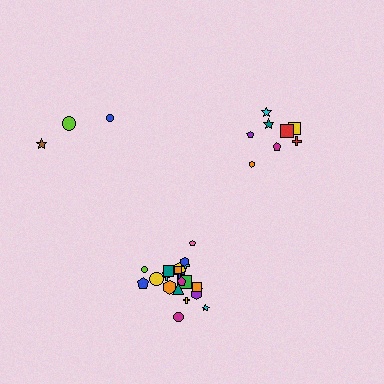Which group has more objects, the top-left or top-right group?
The top-right group.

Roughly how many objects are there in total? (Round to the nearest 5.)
Roughly 35 objects in total.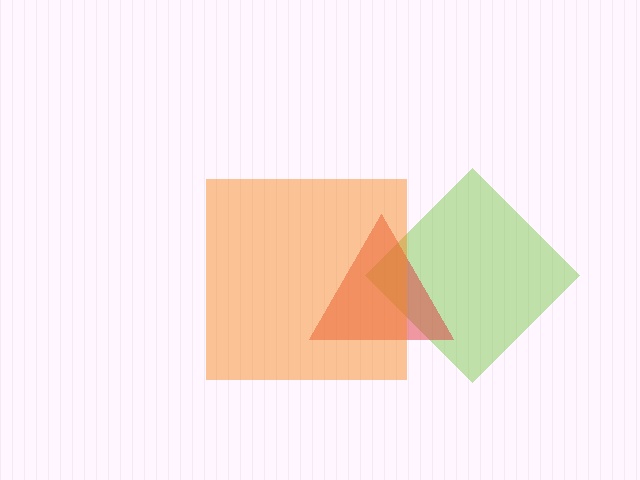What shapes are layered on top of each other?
The layered shapes are: a lime diamond, a red triangle, an orange square.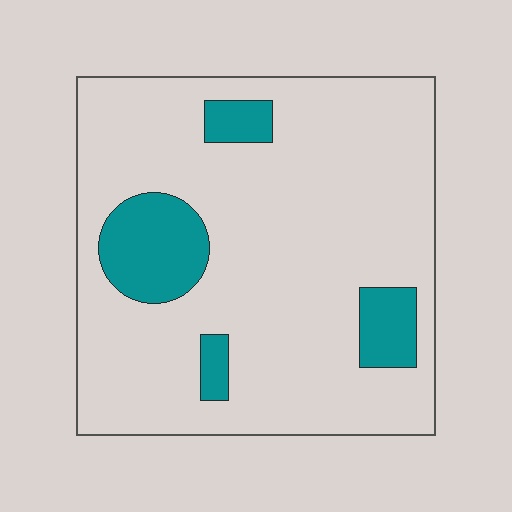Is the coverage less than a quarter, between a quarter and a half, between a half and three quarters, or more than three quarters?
Less than a quarter.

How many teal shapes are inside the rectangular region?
4.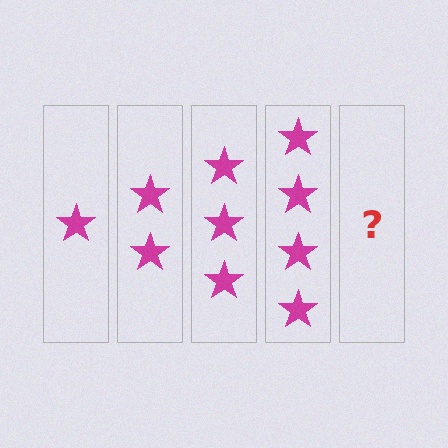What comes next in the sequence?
The next element should be 5 stars.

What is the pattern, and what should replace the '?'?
The pattern is that each step adds one more star. The '?' should be 5 stars.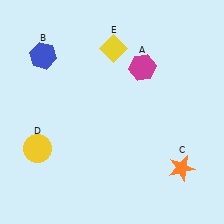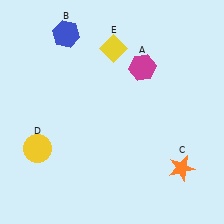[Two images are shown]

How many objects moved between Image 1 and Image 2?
1 object moved between the two images.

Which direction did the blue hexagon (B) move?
The blue hexagon (B) moved right.